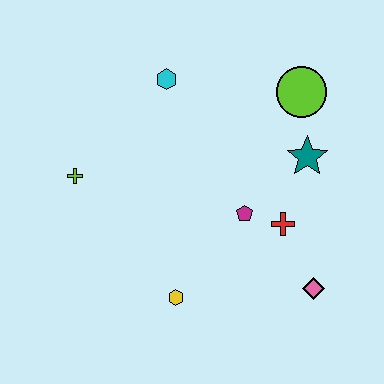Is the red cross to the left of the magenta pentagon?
No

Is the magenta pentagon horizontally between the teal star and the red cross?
No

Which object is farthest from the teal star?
The lime cross is farthest from the teal star.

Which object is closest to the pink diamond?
The red cross is closest to the pink diamond.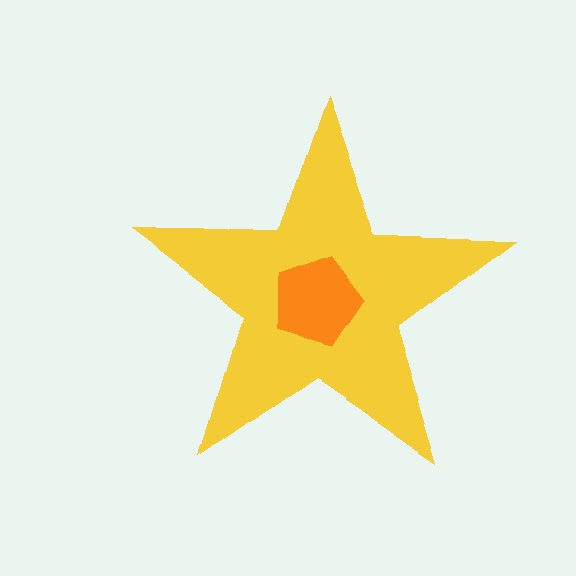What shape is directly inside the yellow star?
The orange pentagon.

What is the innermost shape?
The orange pentagon.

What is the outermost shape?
The yellow star.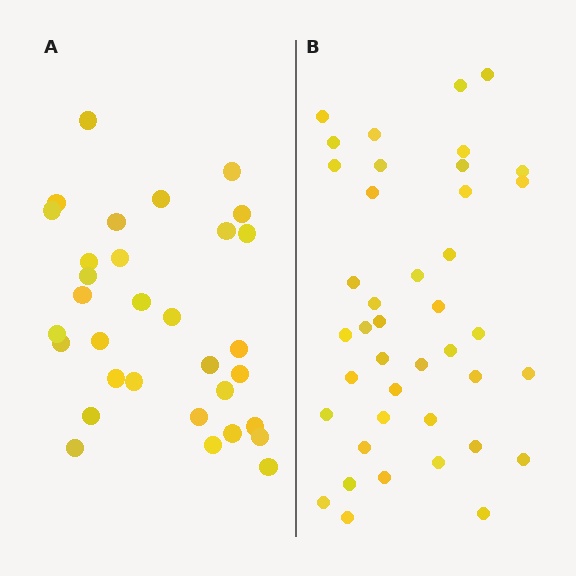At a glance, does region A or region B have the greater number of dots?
Region B (the right region) has more dots.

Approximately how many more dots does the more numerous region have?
Region B has roughly 8 or so more dots than region A.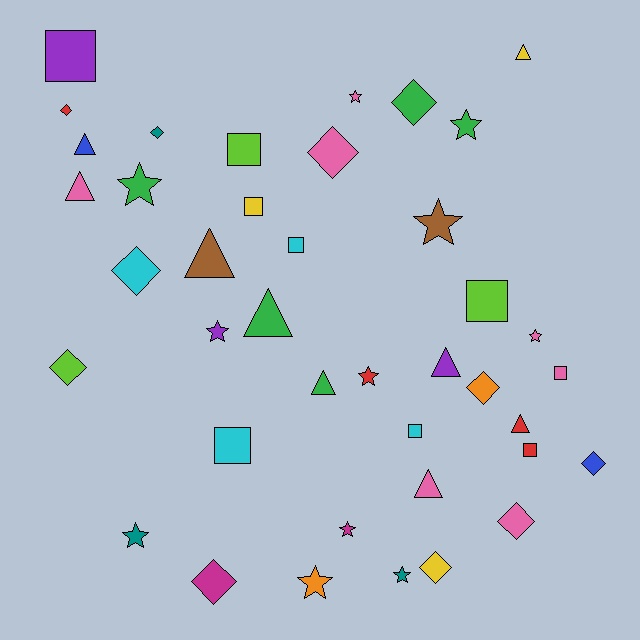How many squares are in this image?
There are 9 squares.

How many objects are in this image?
There are 40 objects.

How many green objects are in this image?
There are 5 green objects.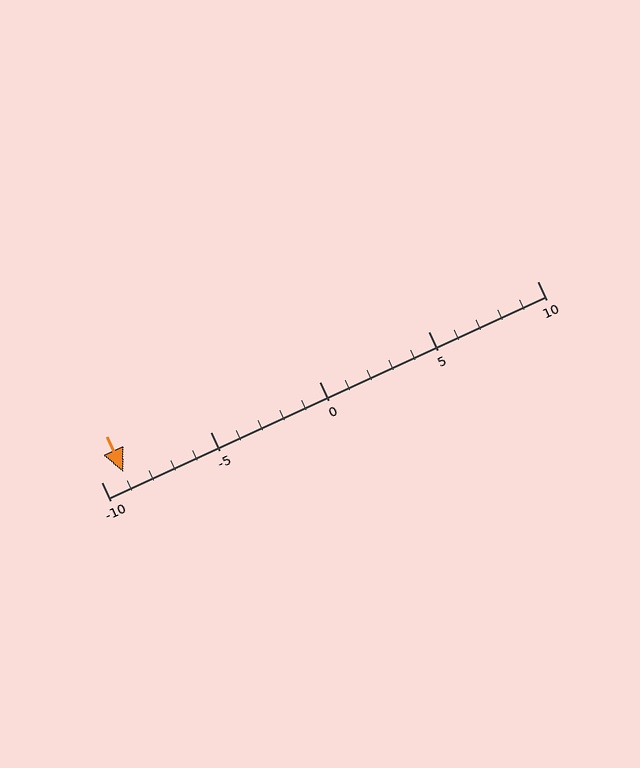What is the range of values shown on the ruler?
The ruler shows values from -10 to 10.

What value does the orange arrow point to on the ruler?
The orange arrow points to approximately -9.